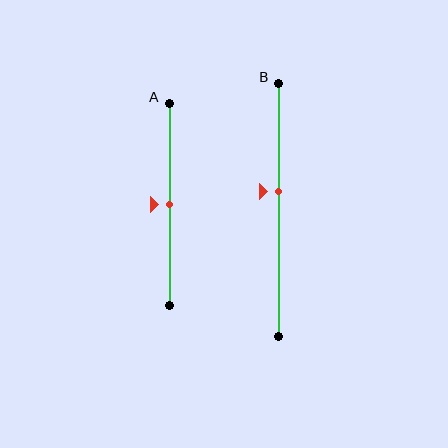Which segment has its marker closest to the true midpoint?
Segment A has its marker closest to the true midpoint.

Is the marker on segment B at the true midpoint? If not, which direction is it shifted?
No, the marker on segment B is shifted upward by about 7% of the segment length.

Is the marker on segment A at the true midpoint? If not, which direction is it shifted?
Yes, the marker on segment A is at the true midpoint.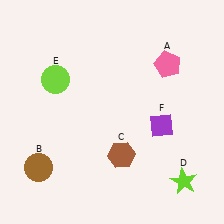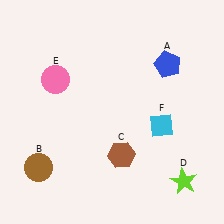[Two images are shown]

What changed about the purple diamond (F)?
In Image 1, F is purple. In Image 2, it changed to cyan.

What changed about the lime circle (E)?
In Image 1, E is lime. In Image 2, it changed to pink.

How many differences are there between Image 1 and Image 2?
There are 3 differences between the two images.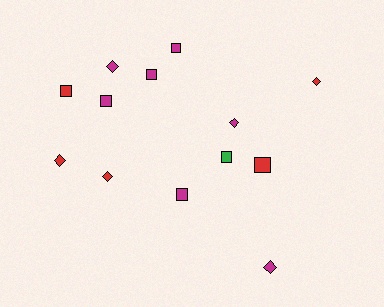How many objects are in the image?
There are 13 objects.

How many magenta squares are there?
There are 4 magenta squares.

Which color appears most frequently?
Magenta, with 7 objects.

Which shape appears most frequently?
Square, with 7 objects.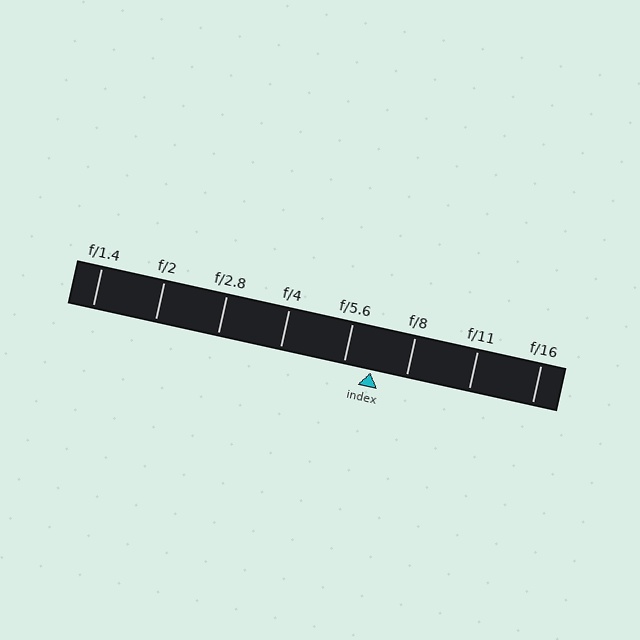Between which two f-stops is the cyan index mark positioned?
The index mark is between f/5.6 and f/8.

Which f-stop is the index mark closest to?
The index mark is closest to f/5.6.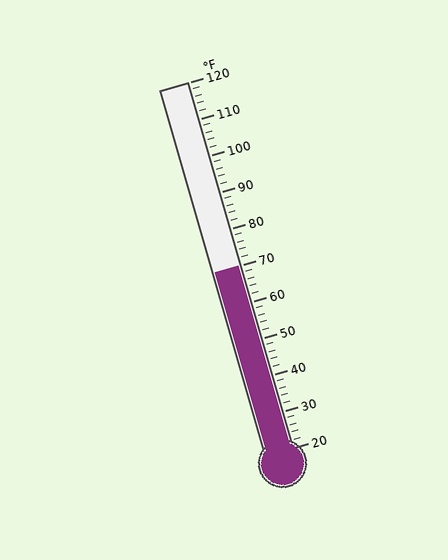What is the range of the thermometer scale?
The thermometer scale ranges from 20°F to 120°F.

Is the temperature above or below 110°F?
The temperature is below 110°F.